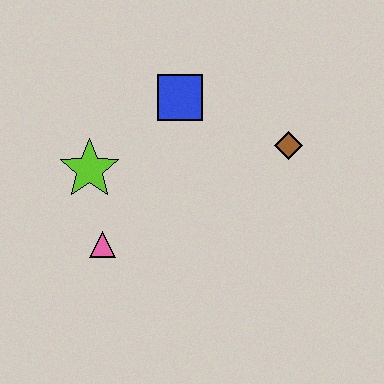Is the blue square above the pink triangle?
Yes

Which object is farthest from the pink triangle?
The brown diamond is farthest from the pink triangle.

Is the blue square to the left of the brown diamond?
Yes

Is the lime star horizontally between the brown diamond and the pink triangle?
No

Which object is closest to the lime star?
The pink triangle is closest to the lime star.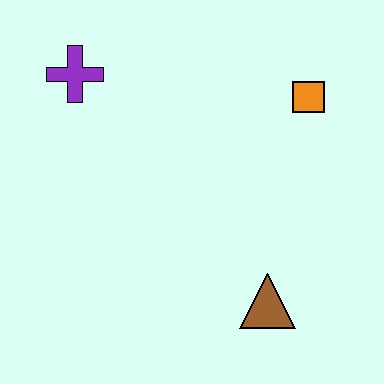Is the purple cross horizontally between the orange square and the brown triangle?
No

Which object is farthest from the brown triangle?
The purple cross is farthest from the brown triangle.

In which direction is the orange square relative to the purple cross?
The orange square is to the right of the purple cross.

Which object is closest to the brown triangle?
The orange square is closest to the brown triangle.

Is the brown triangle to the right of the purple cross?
Yes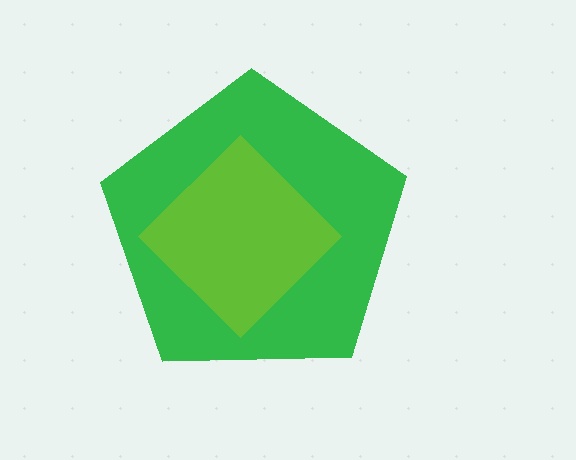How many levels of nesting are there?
2.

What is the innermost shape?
The lime diamond.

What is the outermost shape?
The green pentagon.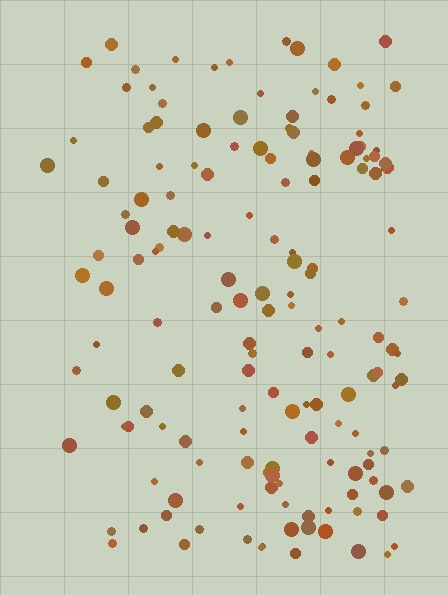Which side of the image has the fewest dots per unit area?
The left.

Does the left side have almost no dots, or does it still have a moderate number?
Still a moderate number, just noticeably fewer than the right.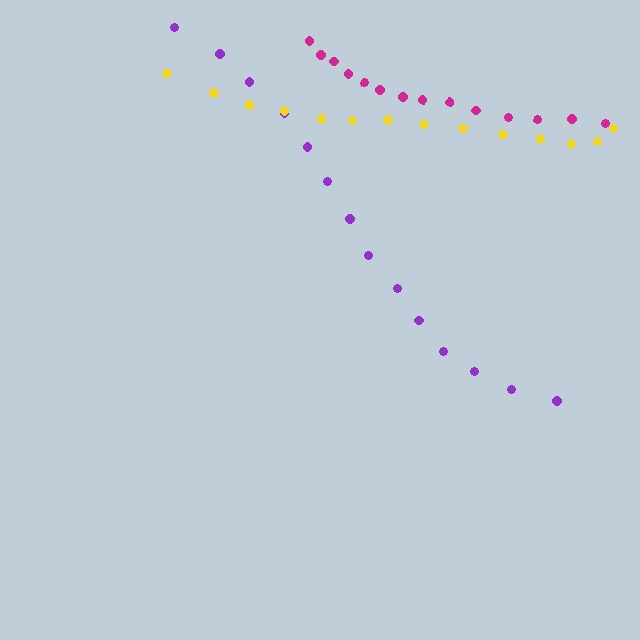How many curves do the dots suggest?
There are 3 distinct paths.